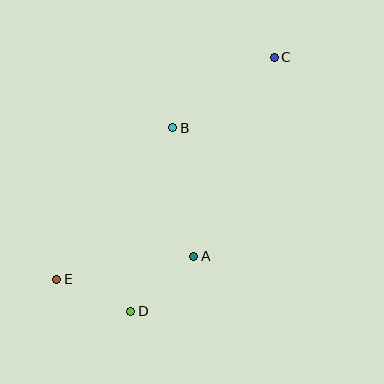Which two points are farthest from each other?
Points C and E are farthest from each other.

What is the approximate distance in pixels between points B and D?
The distance between B and D is approximately 188 pixels.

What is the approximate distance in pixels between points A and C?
The distance between A and C is approximately 215 pixels.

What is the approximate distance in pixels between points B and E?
The distance between B and E is approximately 190 pixels.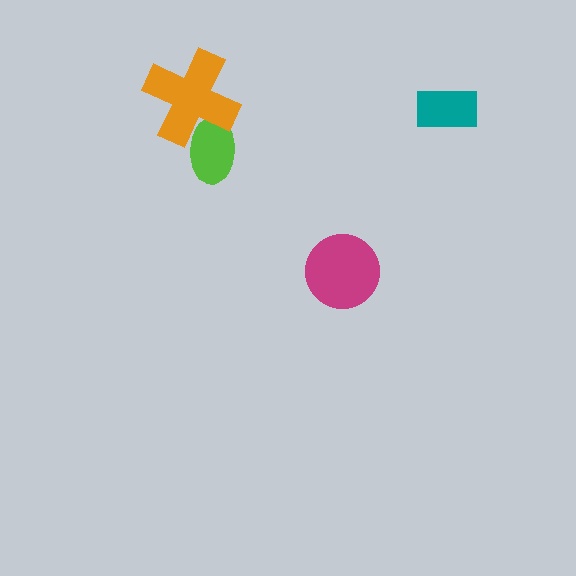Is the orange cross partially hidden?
No, no other shape covers it.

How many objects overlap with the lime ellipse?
1 object overlaps with the lime ellipse.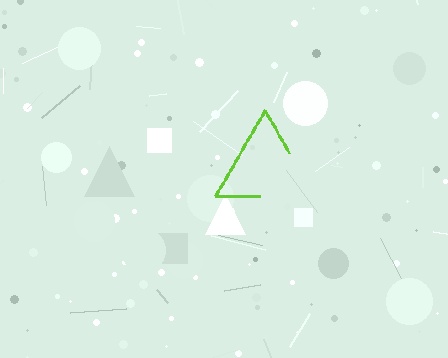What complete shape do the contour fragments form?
The contour fragments form a triangle.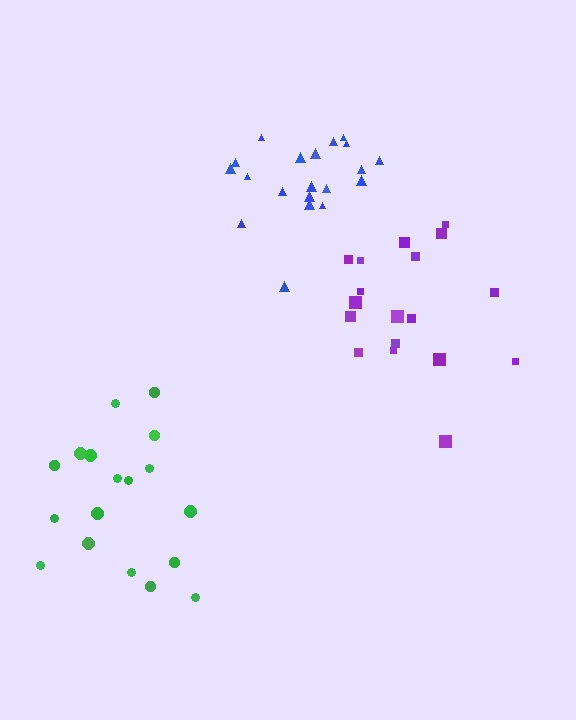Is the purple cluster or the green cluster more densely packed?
Purple.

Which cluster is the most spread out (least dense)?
Green.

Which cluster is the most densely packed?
Blue.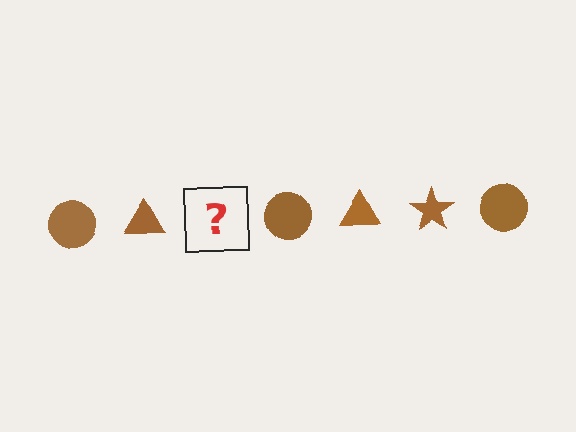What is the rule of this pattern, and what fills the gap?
The rule is that the pattern cycles through circle, triangle, star shapes in brown. The gap should be filled with a brown star.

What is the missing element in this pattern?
The missing element is a brown star.